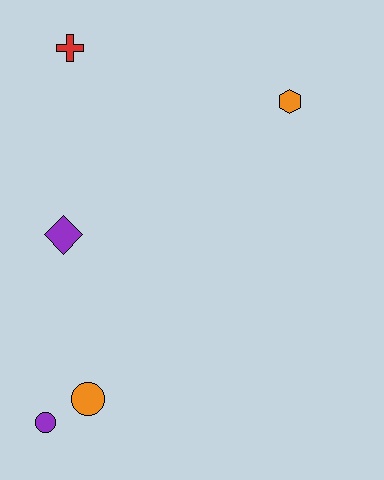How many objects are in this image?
There are 5 objects.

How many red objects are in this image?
There is 1 red object.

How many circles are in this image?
There are 2 circles.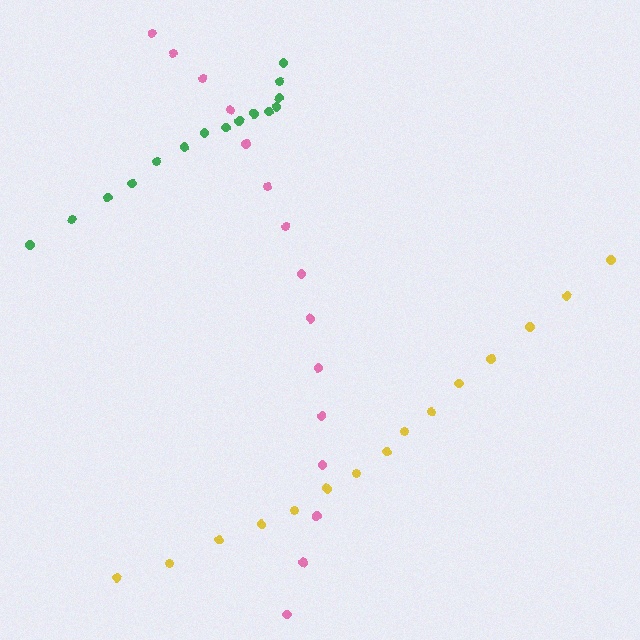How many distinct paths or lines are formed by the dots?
There are 3 distinct paths.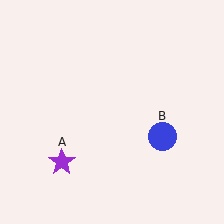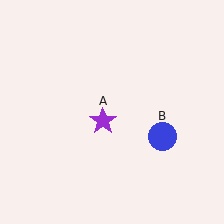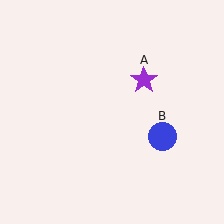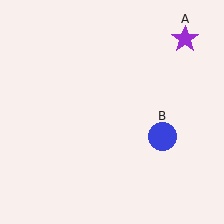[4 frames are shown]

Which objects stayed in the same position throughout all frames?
Blue circle (object B) remained stationary.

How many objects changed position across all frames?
1 object changed position: purple star (object A).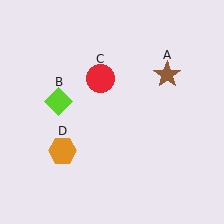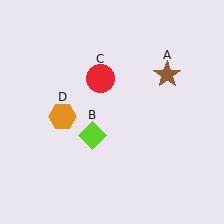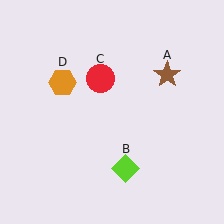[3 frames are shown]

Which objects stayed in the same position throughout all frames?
Brown star (object A) and red circle (object C) remained stationary.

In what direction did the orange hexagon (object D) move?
The orange hexagon (object D) moved up.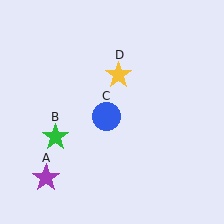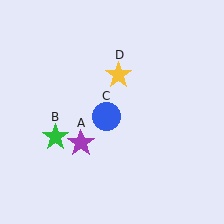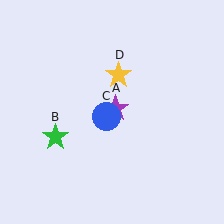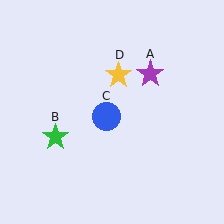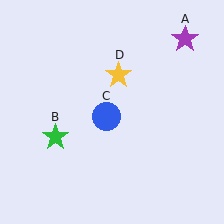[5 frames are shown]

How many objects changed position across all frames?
1 object changed position: purple star (object A).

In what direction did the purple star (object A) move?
The purple star (object A) moved up and to the right.